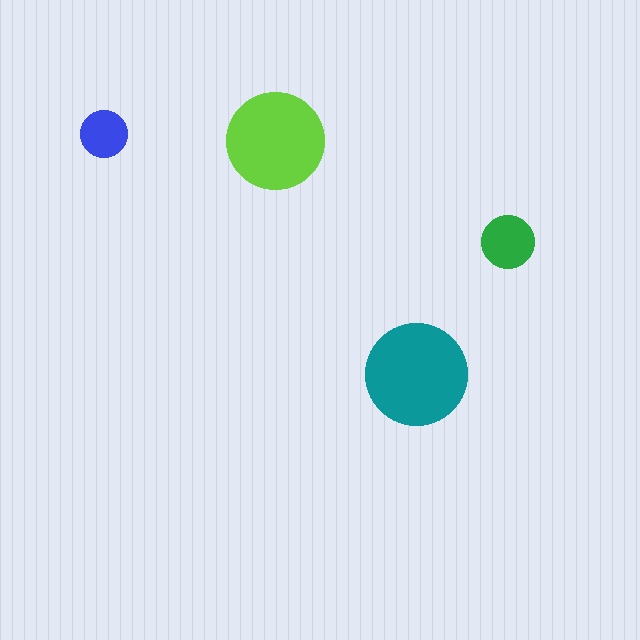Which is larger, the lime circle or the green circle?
The lime one.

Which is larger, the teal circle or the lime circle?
The teal one.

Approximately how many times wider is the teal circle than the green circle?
About 2 times wider.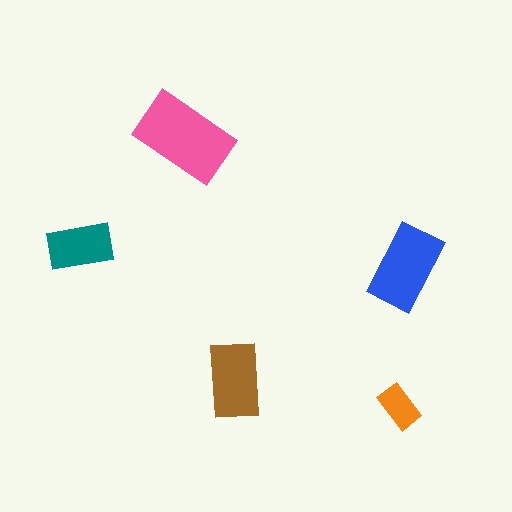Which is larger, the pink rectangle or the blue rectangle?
The pink one.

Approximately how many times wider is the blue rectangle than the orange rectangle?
About 2 times wider.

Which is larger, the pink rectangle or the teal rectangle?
The pink one.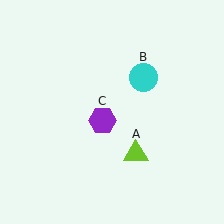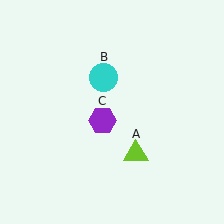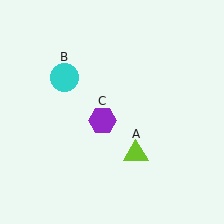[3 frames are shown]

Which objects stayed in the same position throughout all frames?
Lime triangle (object A) and purple hexagon (object C) remained stationary.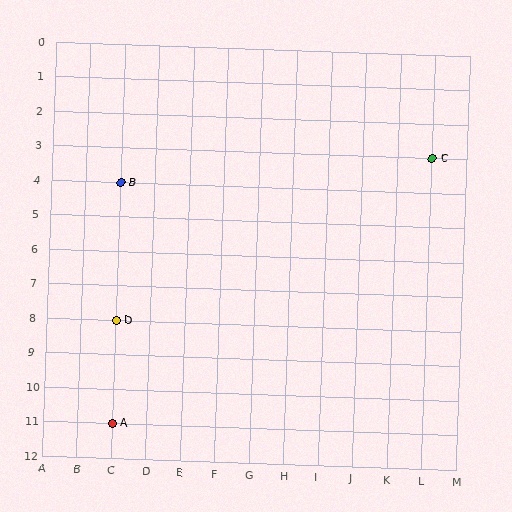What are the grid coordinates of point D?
Point D is at grid coordinates (C, 8).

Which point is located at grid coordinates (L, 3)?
Point C is at (L, 3).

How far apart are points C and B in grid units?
Points C and B are 9 columns and 1 row apart (about 9.1 grid units diagonally).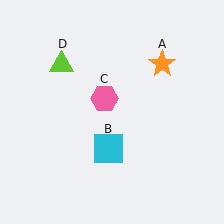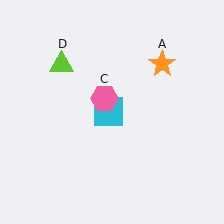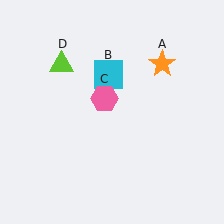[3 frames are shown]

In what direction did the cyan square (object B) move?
The cyan square (object B) moved up.